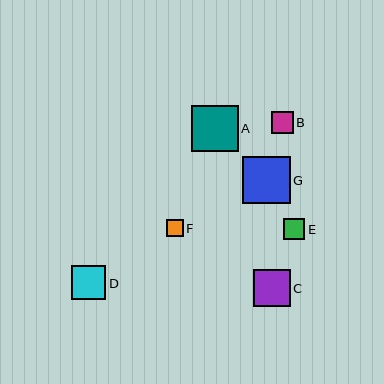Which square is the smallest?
Square F is the smallest with a size of approximately 17 pixels.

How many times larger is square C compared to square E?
Square C is approximately 1.8 times the size of square E.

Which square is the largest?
Square G is the largest with a size of approximately 47 pixels.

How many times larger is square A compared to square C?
Square A is approximately 1.3 times the size of square C.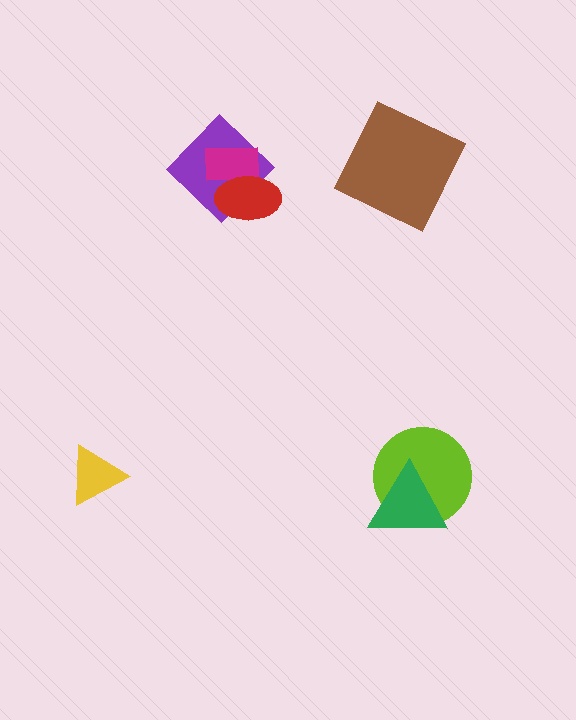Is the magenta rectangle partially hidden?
Yes, it is partially covered by another shape.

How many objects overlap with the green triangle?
1 object overlaps with the green triangle.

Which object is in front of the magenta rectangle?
The red ellipse is in front of the magenta rectangle.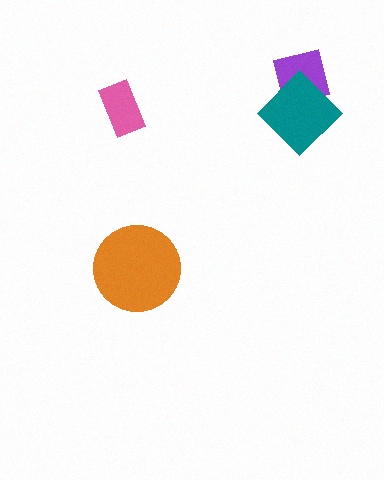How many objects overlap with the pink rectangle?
0 objects overlap with the pink rectangle.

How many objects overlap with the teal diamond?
1 object overlaps with the teal diamond.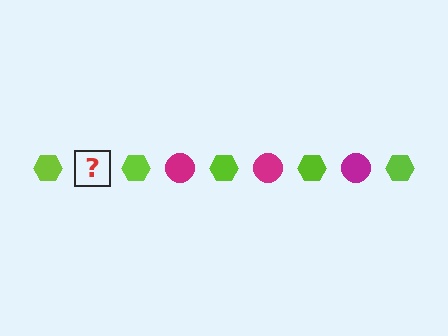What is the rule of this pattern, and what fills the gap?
The rule is that the pattern alternates between lime hexagon and magenta circle. The gap should be filled with a magenta circle.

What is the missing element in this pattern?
The missing element is a magenta circle.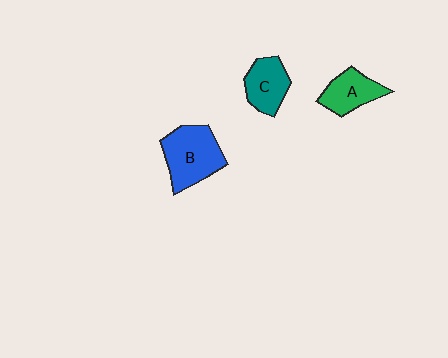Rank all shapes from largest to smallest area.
From largest to smallest: B (blue), C (teal), A (green).